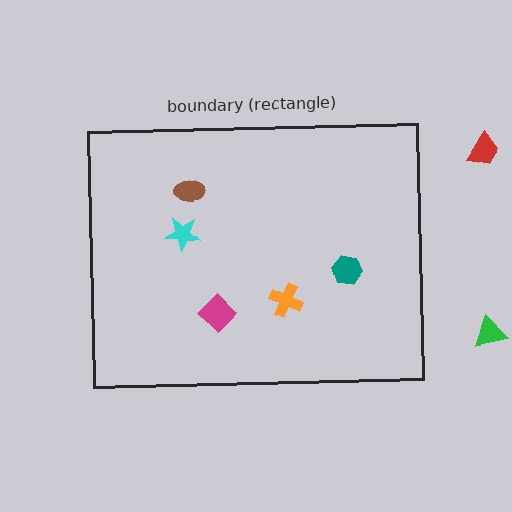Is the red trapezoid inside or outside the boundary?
Outside.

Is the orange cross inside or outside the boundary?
Inside.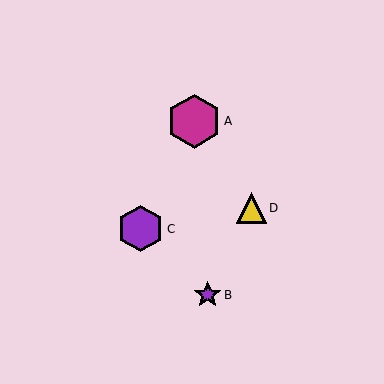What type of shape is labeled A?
Shape A is a magenta hexagon.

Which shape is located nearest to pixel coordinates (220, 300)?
The purple star (labeled B) at (208, 295) is nearest to that location.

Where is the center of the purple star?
The center of the purple star is at (208, 295).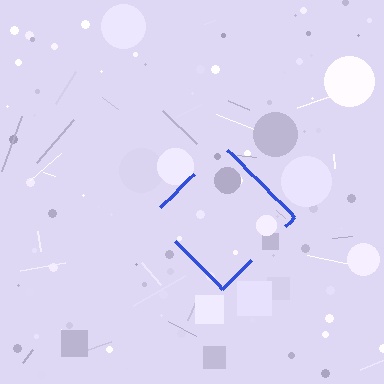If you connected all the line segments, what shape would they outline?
They would outline a diamond.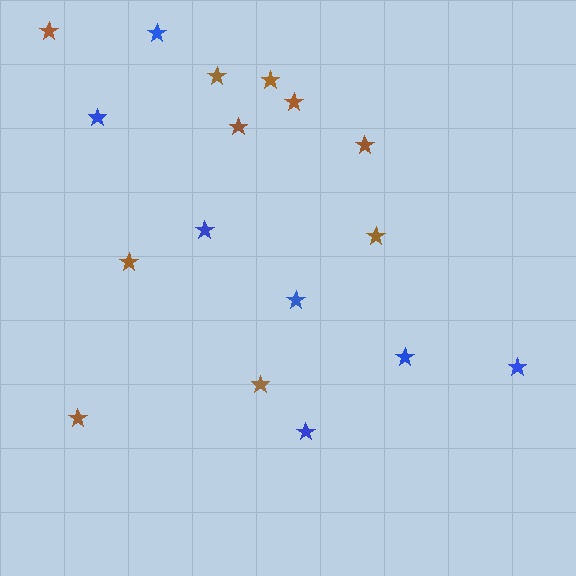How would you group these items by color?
There are 2 groups: one group of brown stars (10) and one group of blue stars (7).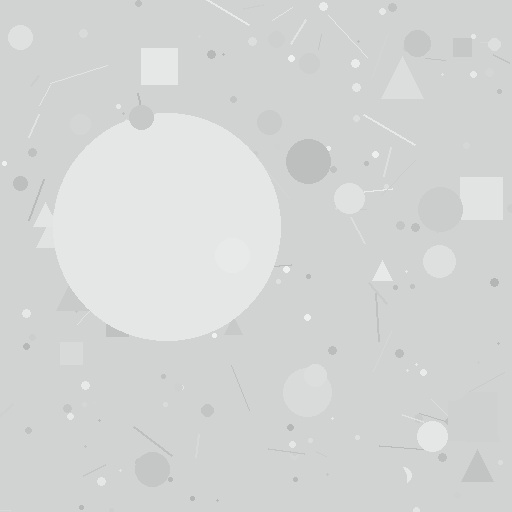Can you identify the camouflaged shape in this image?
The camouflaged shape is a circle.